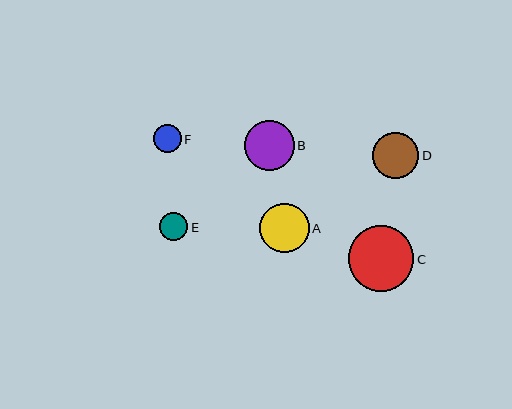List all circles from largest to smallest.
From largest to smallest: C, B, A, D, F, E.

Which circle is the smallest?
Circle E is the smallest with a size of approximately 28 pixels.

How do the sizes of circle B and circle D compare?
Circle B and circle D are approximately the same size.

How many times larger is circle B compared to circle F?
Circle B is approximately 1.8 times the size of circle F.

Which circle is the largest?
Circle C is the largest with a size of approximately 66 pixels.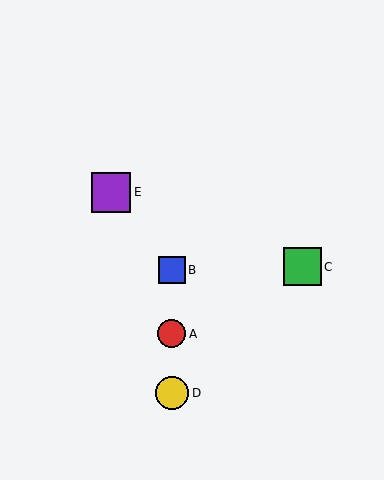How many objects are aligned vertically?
3 objects (A, B, D) are aligned vertically.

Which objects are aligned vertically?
Objects A, B, D are aligned vertically.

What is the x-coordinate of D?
Object D is at x≈172.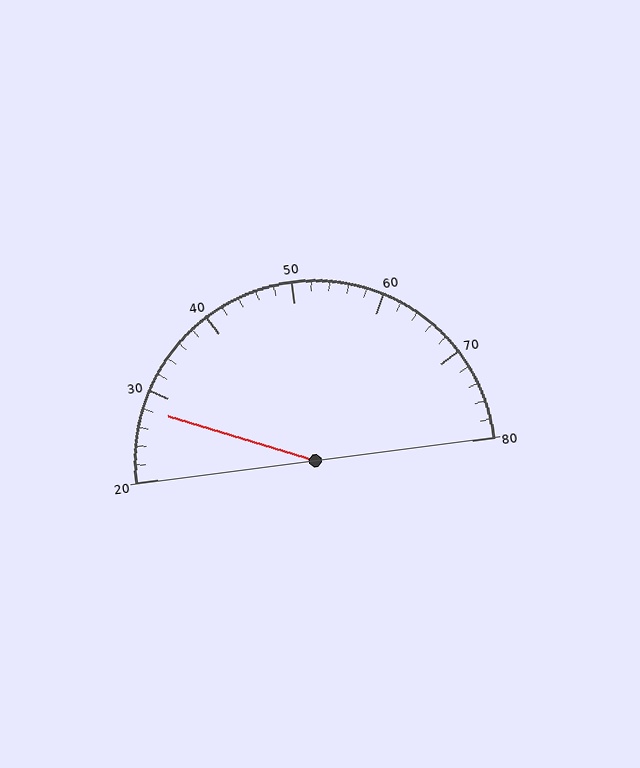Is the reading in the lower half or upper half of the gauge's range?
The reading is in the lower half of the range (20 to 80).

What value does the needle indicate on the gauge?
The needle indicates approximately 28.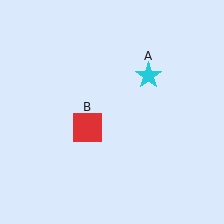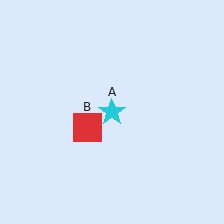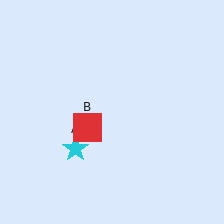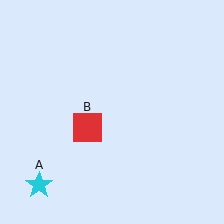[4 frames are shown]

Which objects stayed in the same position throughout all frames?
Red square (object B) remained stationary.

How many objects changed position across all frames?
1 object changed position: cyan star (object A).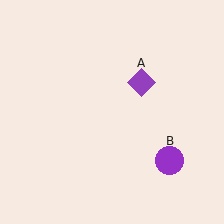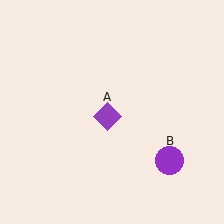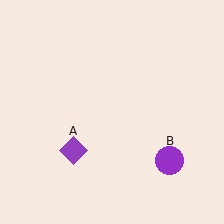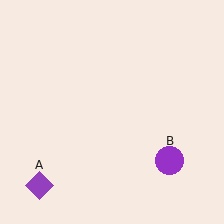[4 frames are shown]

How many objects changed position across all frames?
1 object changed position: purple diamond (object A).